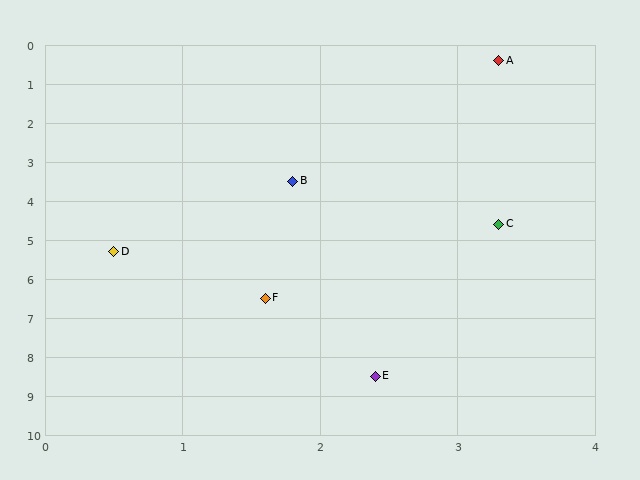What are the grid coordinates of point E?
Point E is at approximately (2.4, 8.5).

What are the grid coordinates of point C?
Point C is at approximately (3.3, 4.6).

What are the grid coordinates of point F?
Point F is at approximately (1.6, 6.5).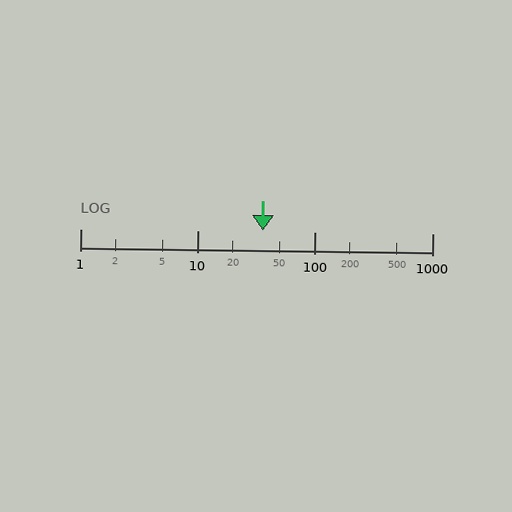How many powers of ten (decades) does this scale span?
The scale spans 3 decades, from 1 to 1000.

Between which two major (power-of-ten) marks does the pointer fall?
The pointer is between 10 and 100.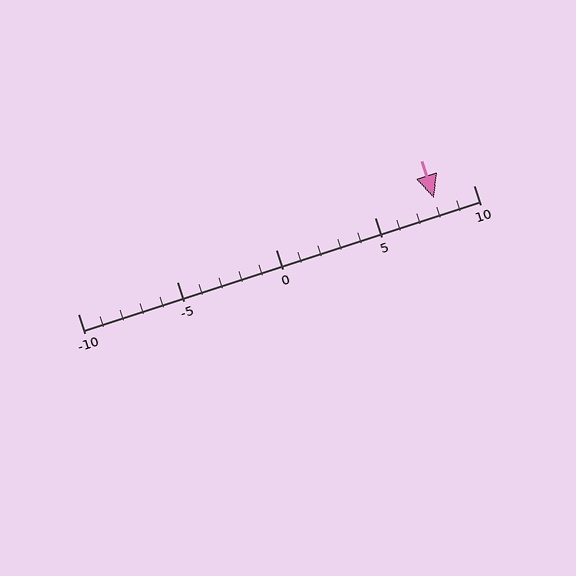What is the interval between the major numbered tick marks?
The major tick marks are spaced 5 units apart.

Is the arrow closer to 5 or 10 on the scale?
The arrow is closer to 10.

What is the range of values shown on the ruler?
The ruler shows values from -10 to 10.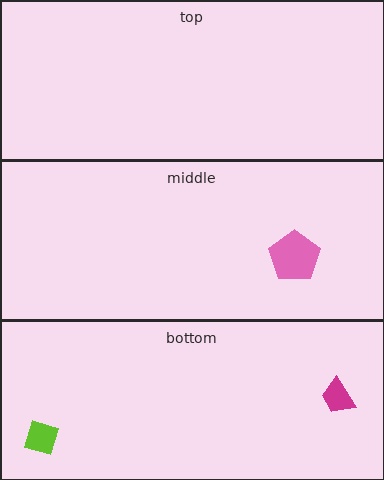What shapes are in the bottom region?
The lime diamond, the magenta trapezoid.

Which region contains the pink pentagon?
The middle region.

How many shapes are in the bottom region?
2.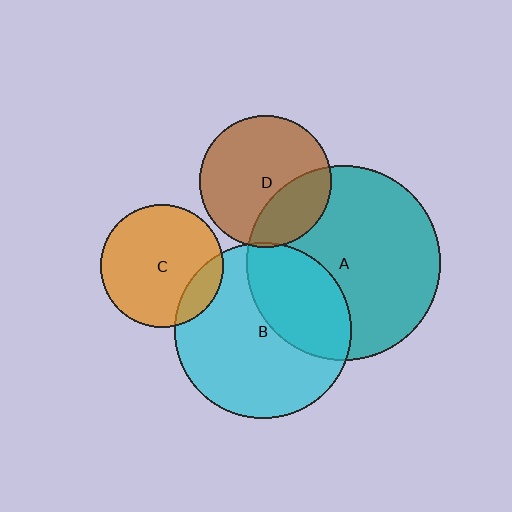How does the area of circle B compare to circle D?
Approximately 1.8 times.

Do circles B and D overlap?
Yes.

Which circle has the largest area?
Circle A (teal).